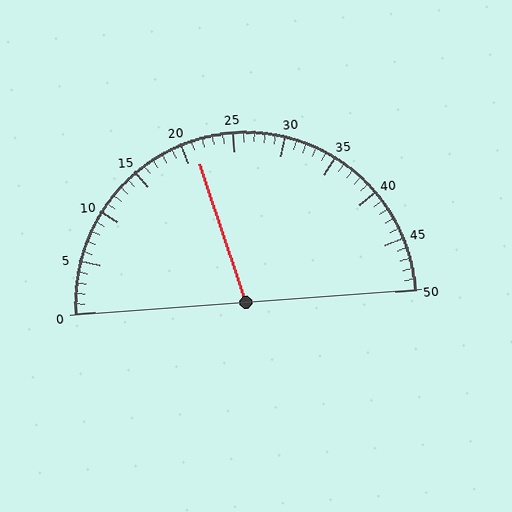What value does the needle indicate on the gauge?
The needle indicates approximately 21.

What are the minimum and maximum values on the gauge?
The gauge ranges from 0 to 50.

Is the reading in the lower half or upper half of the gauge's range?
The reading is in the lower half of the range (0 to 50).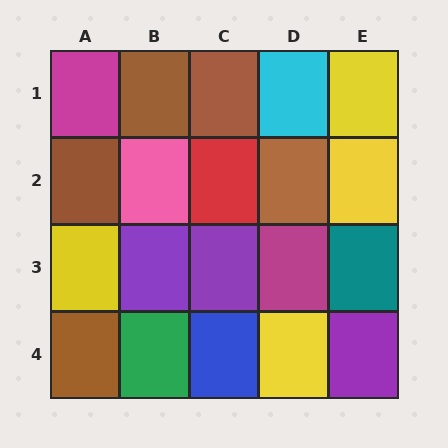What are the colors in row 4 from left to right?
Brown, green, blue, yellow, purple.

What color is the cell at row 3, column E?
Teal.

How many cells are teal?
1 cell is teal.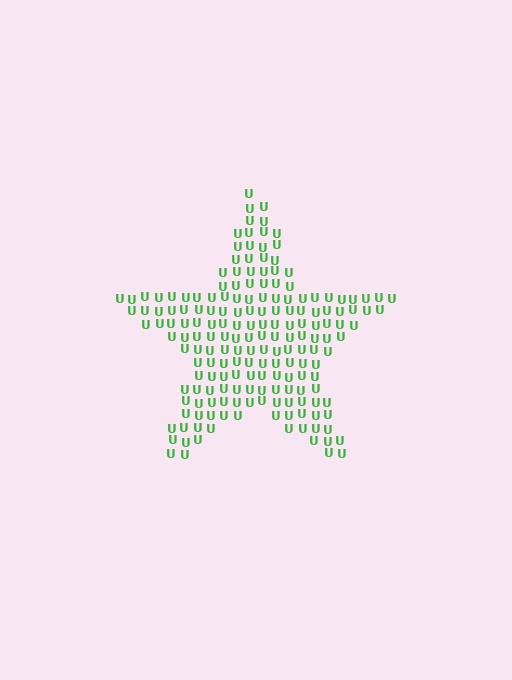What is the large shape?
The large shape is a star.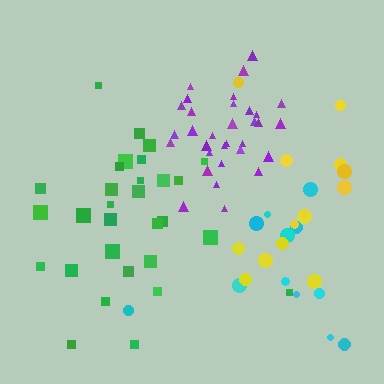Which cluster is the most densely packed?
Purple.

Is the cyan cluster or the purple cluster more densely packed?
Purple.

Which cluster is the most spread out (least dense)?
Cyan.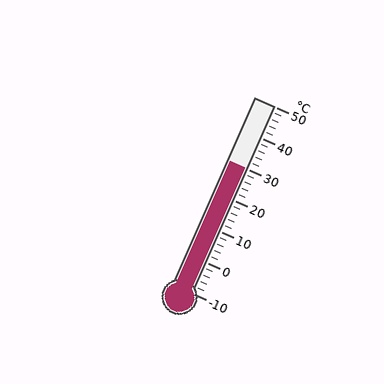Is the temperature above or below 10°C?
The temperature is above 10°C.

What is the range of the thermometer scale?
The thermometer scale ranges from -10°C to 50°C.